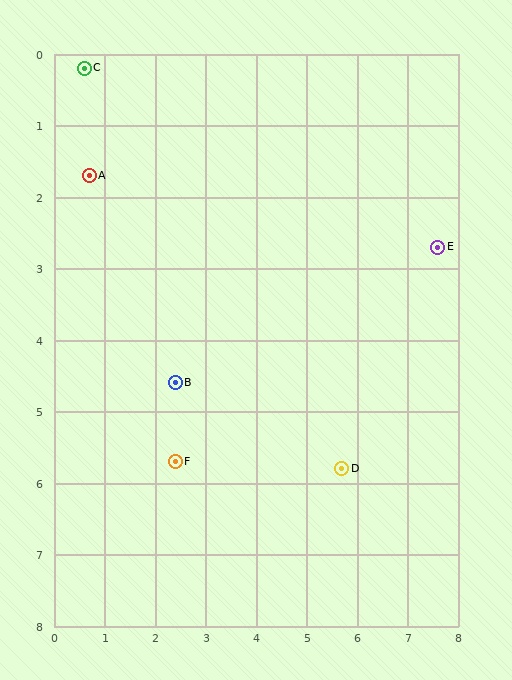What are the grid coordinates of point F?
Point F is at approximately (2.4, 5.7).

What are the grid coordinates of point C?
Point C is at approximately (0.6, 0.2).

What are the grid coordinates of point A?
Point A is at approximately (0.7, 1.7).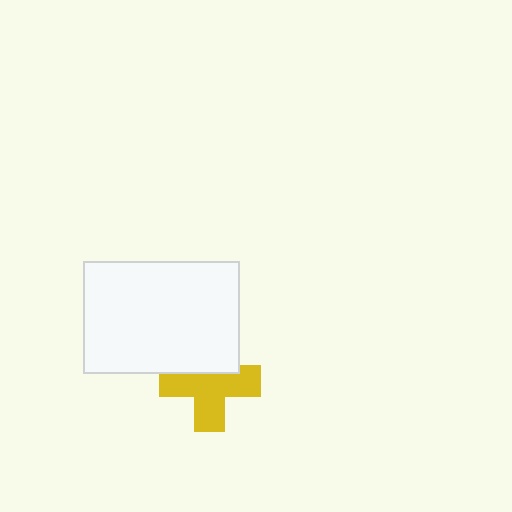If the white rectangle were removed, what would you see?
You would see the complete yellow cross.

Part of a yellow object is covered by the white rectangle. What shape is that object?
It is a cross.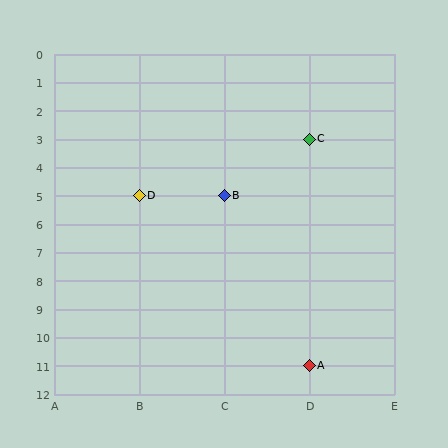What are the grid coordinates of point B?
Point B is at grid coordinates (C, 5).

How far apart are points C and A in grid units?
Points C and A are 8 rows apart.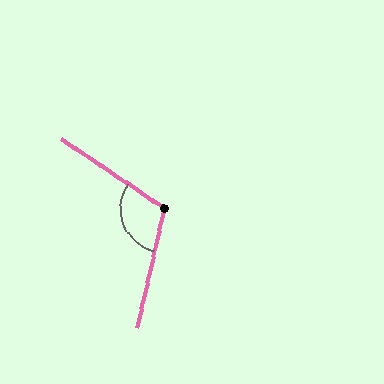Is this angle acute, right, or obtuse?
It is obtuse.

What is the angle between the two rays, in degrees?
Approximately 111 degrees.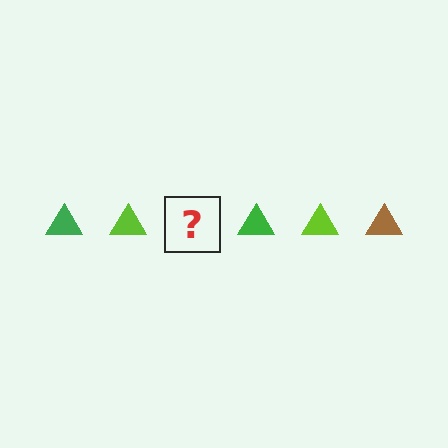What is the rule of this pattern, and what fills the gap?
The rule is that the pattern cycles through green, lime, brown triangles. The gap should be filled with a brown triangle.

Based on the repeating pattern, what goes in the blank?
The blank should be a brown triangle.